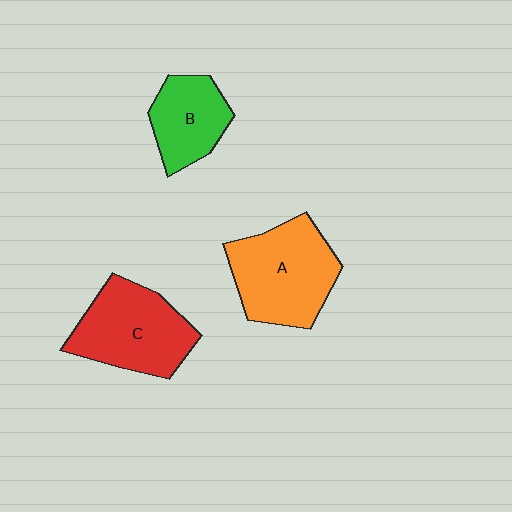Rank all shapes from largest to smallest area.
From largest to smallest: A (orange), C (red), B (green).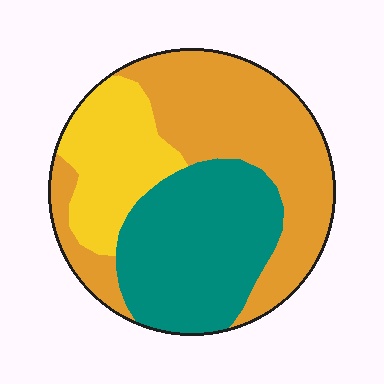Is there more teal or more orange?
Orange.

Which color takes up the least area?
Yellow, at roughly 20%.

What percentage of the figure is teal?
Teal takes up about one third (1/3) of the figure.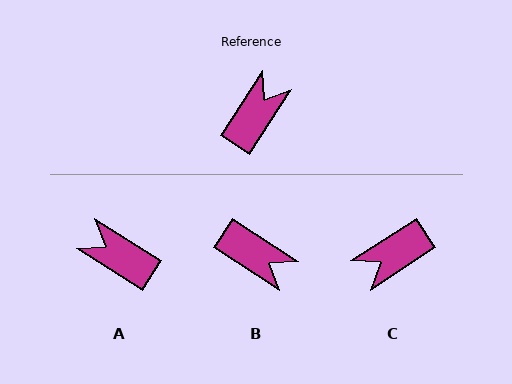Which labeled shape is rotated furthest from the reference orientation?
C, about 156 degrees away.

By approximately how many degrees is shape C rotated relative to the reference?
Approximately 156 degrees counter-clockwise.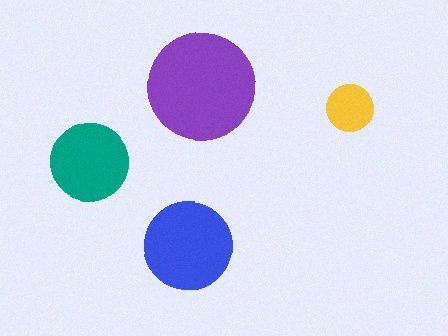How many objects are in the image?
There are 4 objects in the image.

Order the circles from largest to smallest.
the purple one, the blue one, the teal one, the yellow one.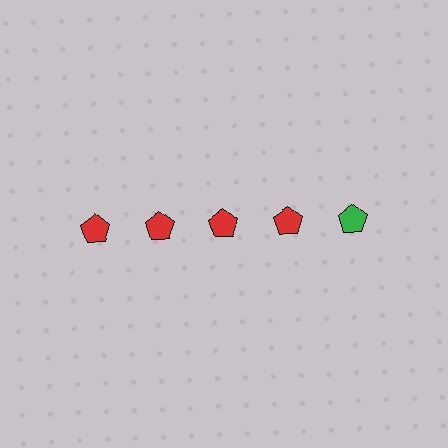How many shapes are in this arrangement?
There are 5 shapes arranged in a grid pattern.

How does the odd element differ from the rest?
It has a different color: green instead of red.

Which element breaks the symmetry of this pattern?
The green pentagon in the top row, rightmost column breaks the symmetry. All other shapes are red pentagons.